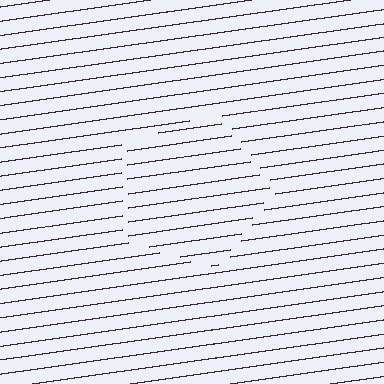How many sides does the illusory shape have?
5 sides — the line-ends trace a pentagon.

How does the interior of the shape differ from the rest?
The interior of the shape contains the same grating, shifted by half a period — the contour is defined by the phase discontinuity where line-ends from the inner and outer gratings abut.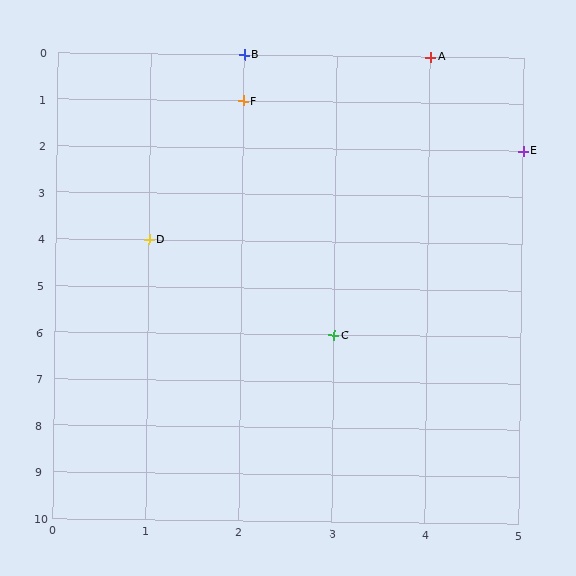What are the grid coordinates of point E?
Point E is at grid coordinates (5, 2).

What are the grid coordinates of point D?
Point D is at grid coordinates (1, 4).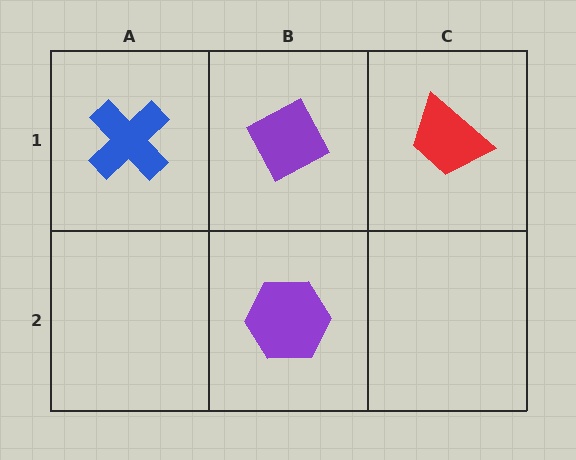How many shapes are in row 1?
3 shapes.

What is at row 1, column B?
A purple diamond.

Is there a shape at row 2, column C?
No, that cell is empty.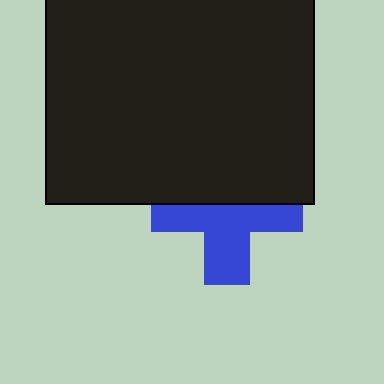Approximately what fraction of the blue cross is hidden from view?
Roughly 46% of the blue cross is hidden behind the black rectangle.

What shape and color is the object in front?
The object in front is a black rectangle.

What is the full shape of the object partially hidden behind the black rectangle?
The partially hidden object is a blue cross.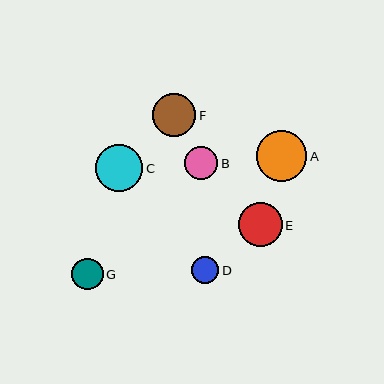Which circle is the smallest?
Circle D is the smallest with a size of approximately 27 pixels.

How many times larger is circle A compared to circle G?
Circle A is approximately 1.6 times the size of circle G.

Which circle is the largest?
Circle A is the largest with a size of approximately 50 pixels.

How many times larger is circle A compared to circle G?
Circle A is approximately 1.6 times the size of circle G.